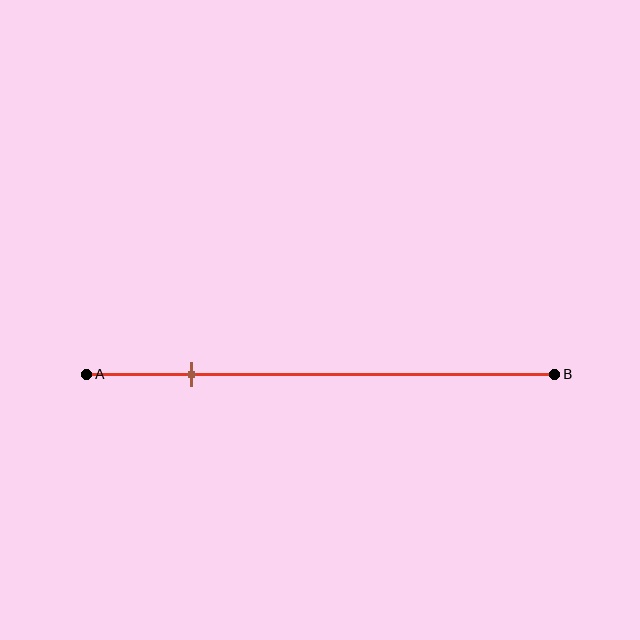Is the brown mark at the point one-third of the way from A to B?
No, the mark is at about 25% from A, not at the 33% one-third point.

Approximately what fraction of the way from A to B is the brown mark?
The brown mark is approximately 25% of the way from A to B.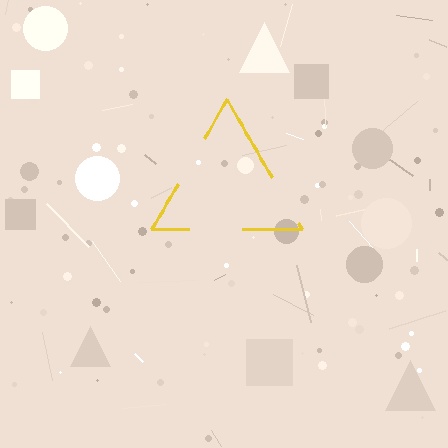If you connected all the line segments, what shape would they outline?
They would outline a triangle.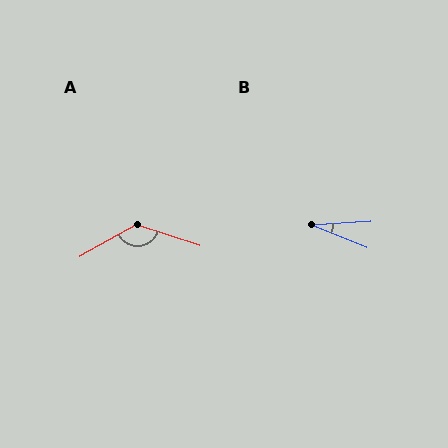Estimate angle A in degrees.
Approximately 132 degrees.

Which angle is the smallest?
B, at approximately 26 degrees.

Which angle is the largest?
A, at approximately 132 degrees.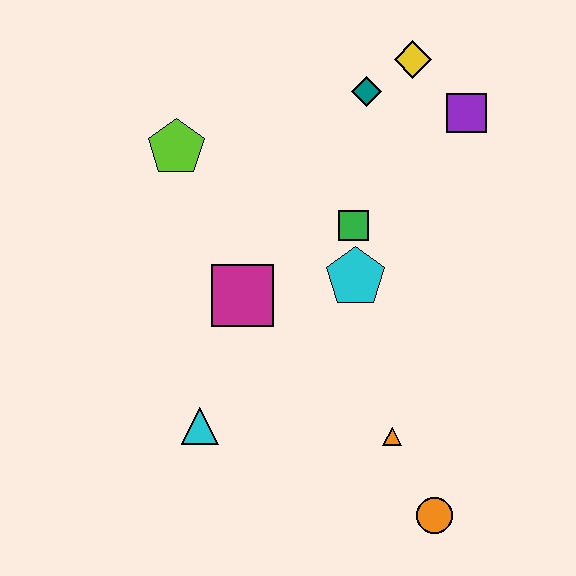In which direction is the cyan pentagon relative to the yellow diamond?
The cyan pentagon is below the yellow diamond.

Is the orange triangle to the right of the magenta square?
Yes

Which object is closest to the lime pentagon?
The magenta square is closest to the lime pentagon.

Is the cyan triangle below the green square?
Yes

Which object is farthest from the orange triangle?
The yellow diamond is farthest from the orange triangle.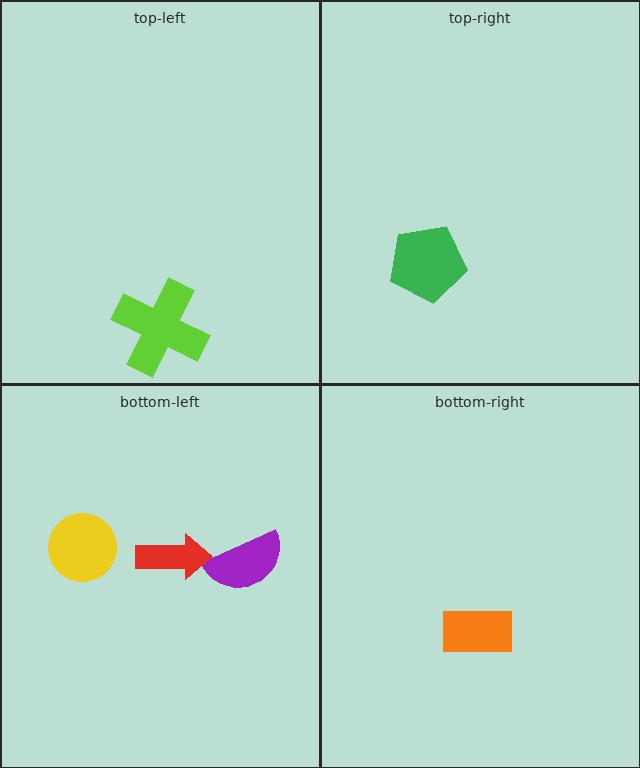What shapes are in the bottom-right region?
The orange rectangle.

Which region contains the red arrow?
The bottom-left region.